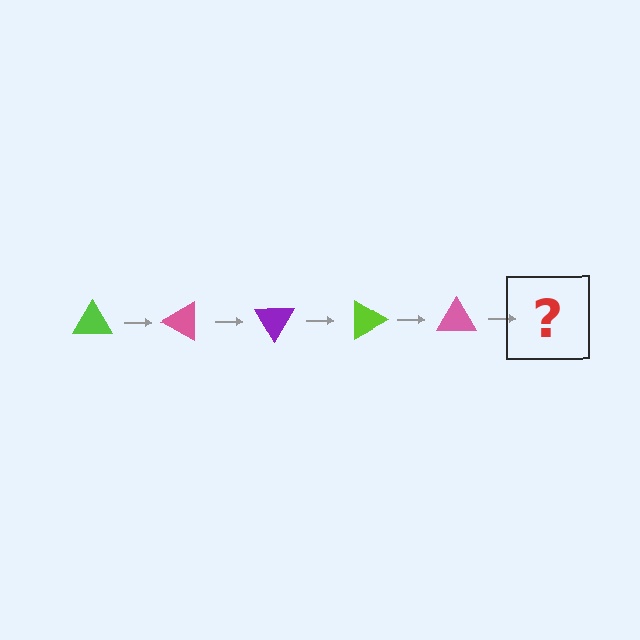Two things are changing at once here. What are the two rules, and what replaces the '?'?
The two rules are that it rotates 30 degrees each step and the color cycles through lime, pink, and purple. The '?' should be a purple triangle, rotated 150 degrees from the start.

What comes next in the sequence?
The next element should be a purple triangle, rotated 150 degrees from the start.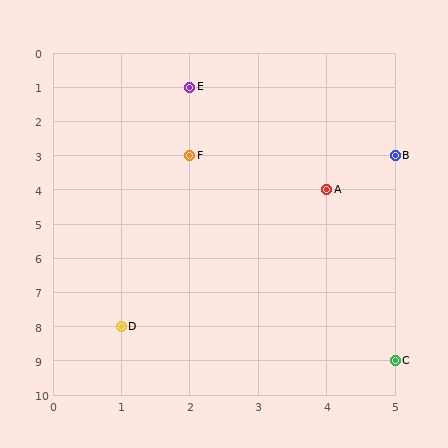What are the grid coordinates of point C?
Point C is at grid coordinates (5, 9).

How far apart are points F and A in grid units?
Points F and A are 2 columns and 1 row apart (about 2.2 grid units diagonally).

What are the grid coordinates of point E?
Point E is at grid coordinates (2, 1).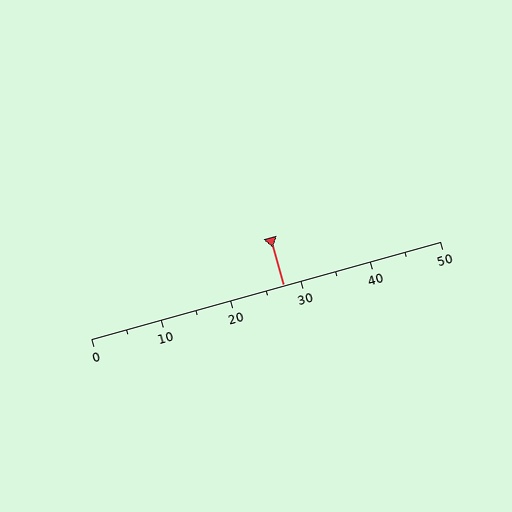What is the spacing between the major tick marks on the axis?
The major ticks are spaced 10 apart.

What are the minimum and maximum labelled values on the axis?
The axis runs from 0 to 50.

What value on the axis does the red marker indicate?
The marker indicates approximately 27.5.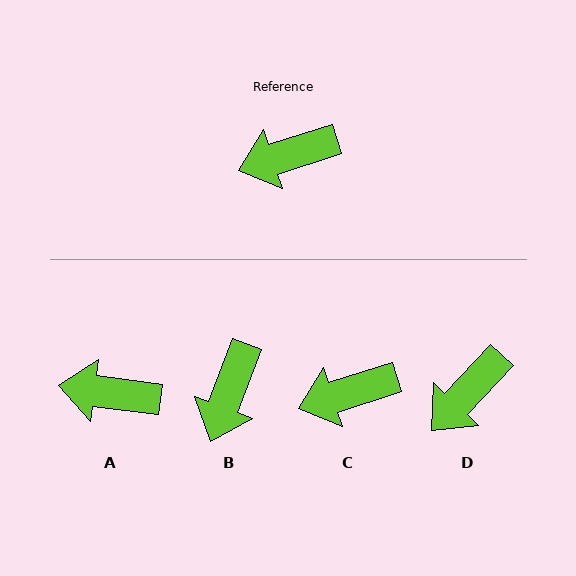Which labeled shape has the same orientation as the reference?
C.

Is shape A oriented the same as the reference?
No, it is off by about 25 degrees.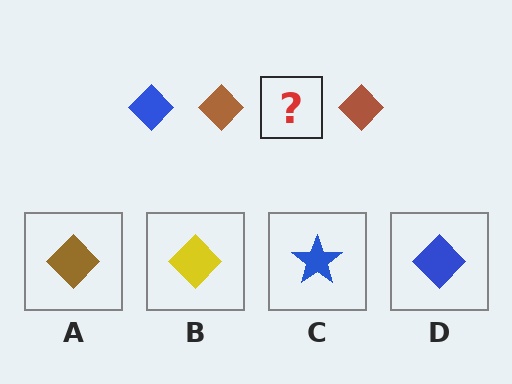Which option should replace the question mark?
Option D.